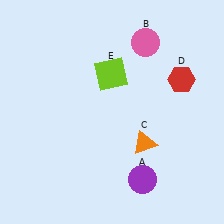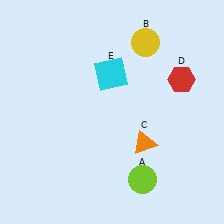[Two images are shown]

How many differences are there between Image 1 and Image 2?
There are 3 differences between the two images.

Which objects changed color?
A changed from purple to lime. B changed from pink to yellow. E changed from lime to cyan.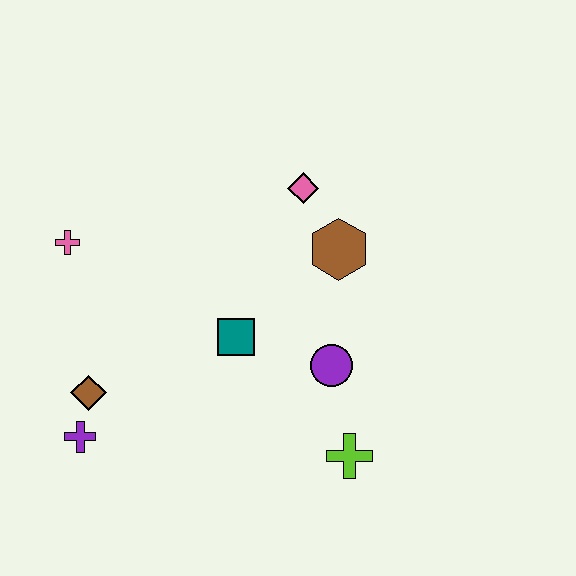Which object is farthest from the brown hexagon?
The purple cross is farthest from the brown hexagon.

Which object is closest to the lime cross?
The purple circle is closest to the lime cross.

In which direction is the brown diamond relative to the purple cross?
The brown diamond is above the purple cross.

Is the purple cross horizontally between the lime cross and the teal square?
No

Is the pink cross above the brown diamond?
Yes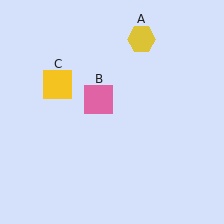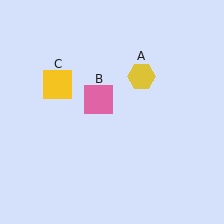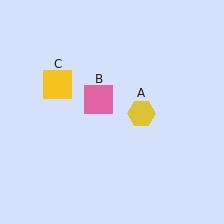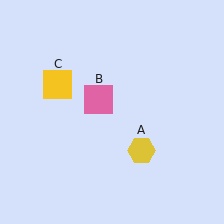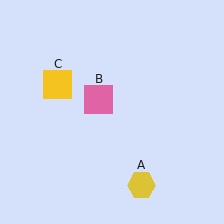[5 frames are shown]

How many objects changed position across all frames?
1 object changed position: yellow hexagon (object A).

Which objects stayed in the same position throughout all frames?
Pink square (object B) and yellow square (object C) remained stationary.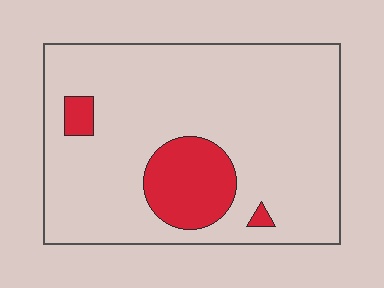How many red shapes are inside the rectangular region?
3.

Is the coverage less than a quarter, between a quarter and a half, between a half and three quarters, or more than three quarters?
Less than a quarter.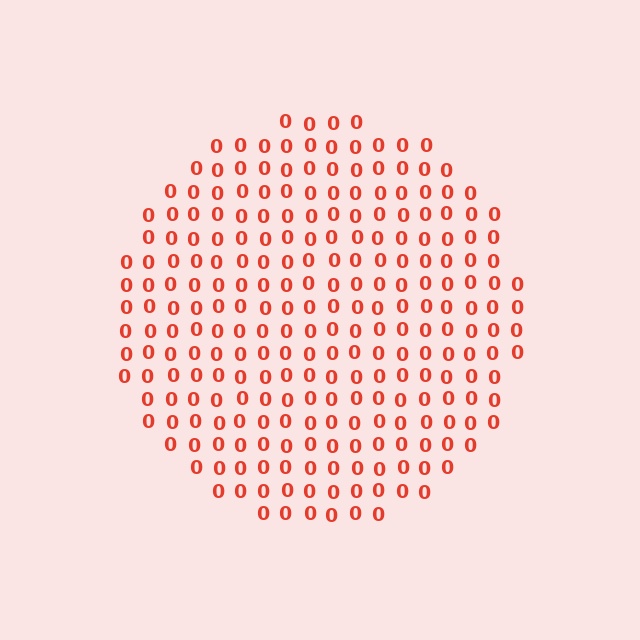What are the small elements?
The small elements are digit 0's.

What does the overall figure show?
The overall figure shows a circle.